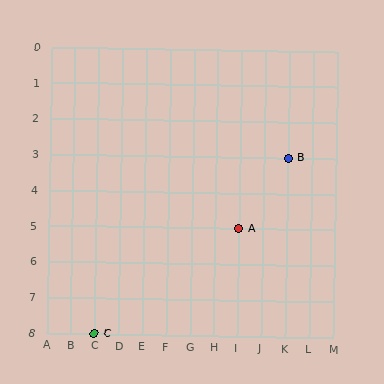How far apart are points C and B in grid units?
Points C and B are 8 columns and 5 rows apart (about 9.4 grid units diagonally).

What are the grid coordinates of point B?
Point B is at grid coordinates (K, 3).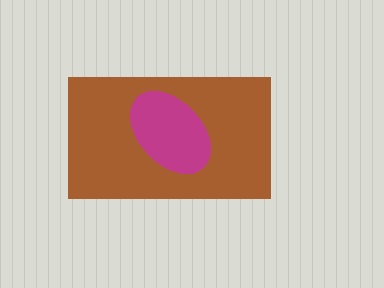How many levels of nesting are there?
2.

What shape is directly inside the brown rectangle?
The magenta ellipse.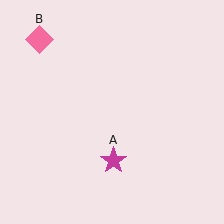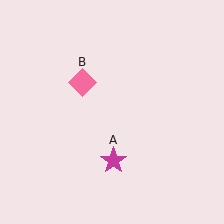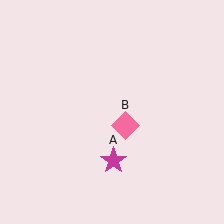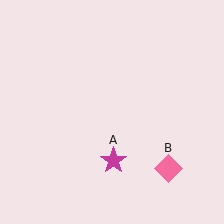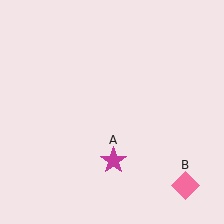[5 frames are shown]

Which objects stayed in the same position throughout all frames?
Magenta star (object A) remained stationary.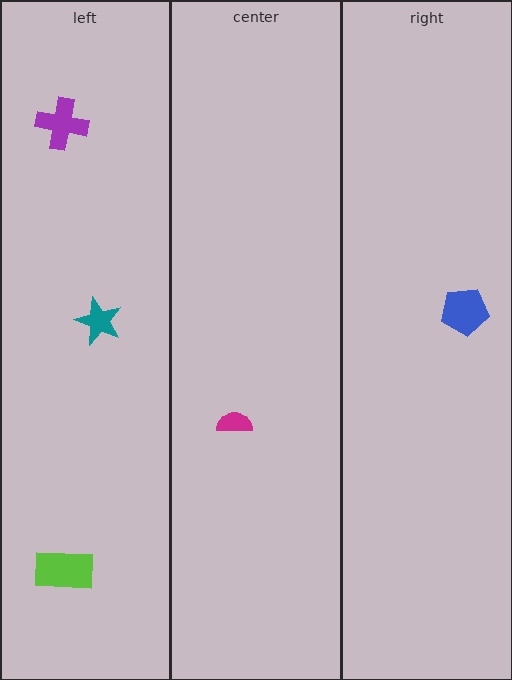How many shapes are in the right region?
1.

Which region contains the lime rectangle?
The left region.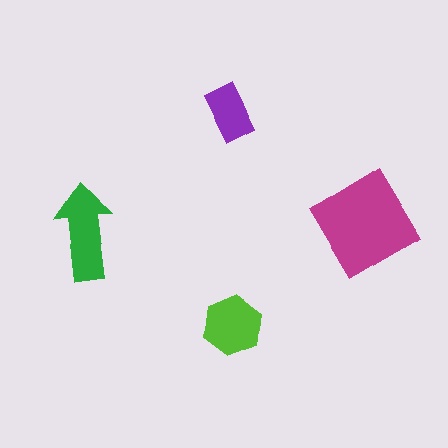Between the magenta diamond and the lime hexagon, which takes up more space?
The magenta diamond.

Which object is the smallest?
The purple rectangle.